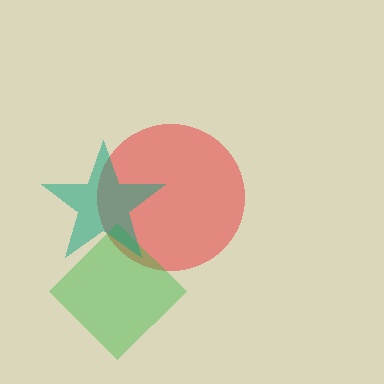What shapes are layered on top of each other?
The layered shapes are: a red circle, a green diamond, a teal star.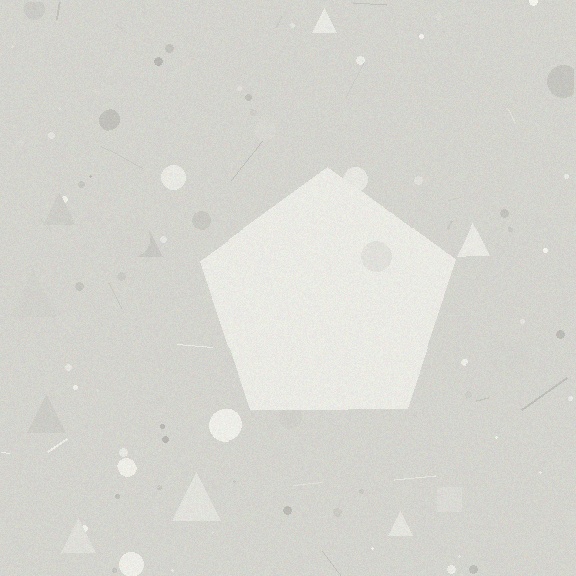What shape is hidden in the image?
A pentagon is hidden in the image.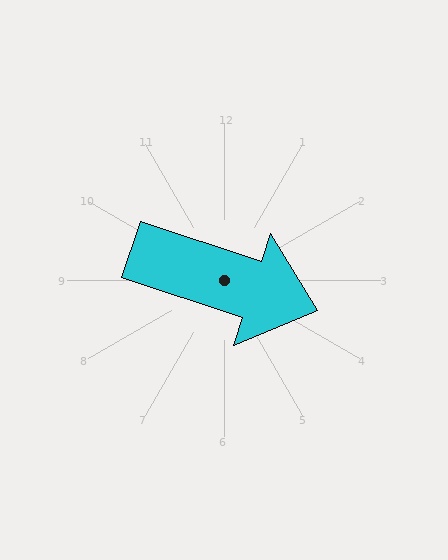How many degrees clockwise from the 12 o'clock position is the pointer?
Approximately 108 degrees.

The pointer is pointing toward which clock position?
Roughly 4 o'clock.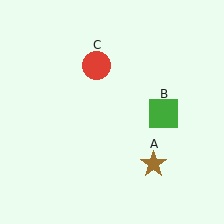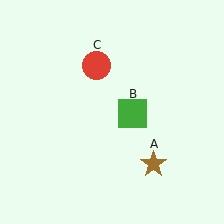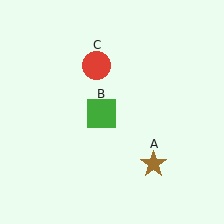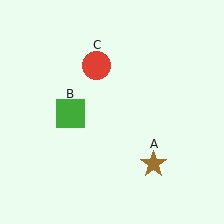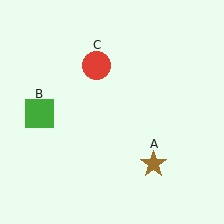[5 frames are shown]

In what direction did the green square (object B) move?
The green square (object B) moved left.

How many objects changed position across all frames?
1 object changed position: green square (object B).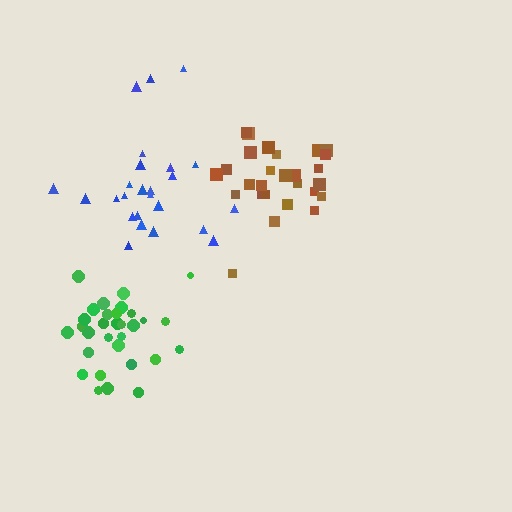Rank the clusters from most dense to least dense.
green, brown, blue.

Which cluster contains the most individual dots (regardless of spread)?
Green (31).